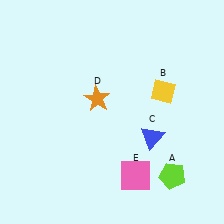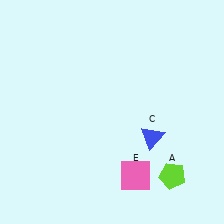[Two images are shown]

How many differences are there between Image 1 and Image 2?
There are 2 differences between the two images.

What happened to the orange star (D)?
The orange star (D) was removed in Image 2. It was in the top-left area of Image 1.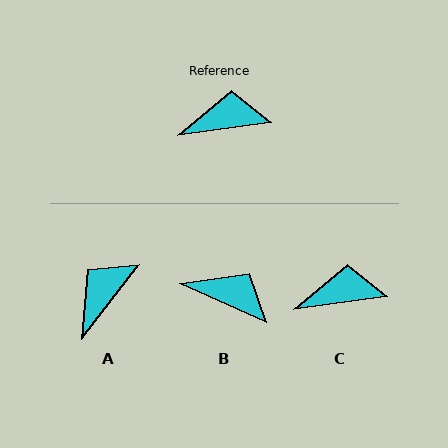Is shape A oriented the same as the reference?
No, it is off by about 44 degrees.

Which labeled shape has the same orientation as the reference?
C.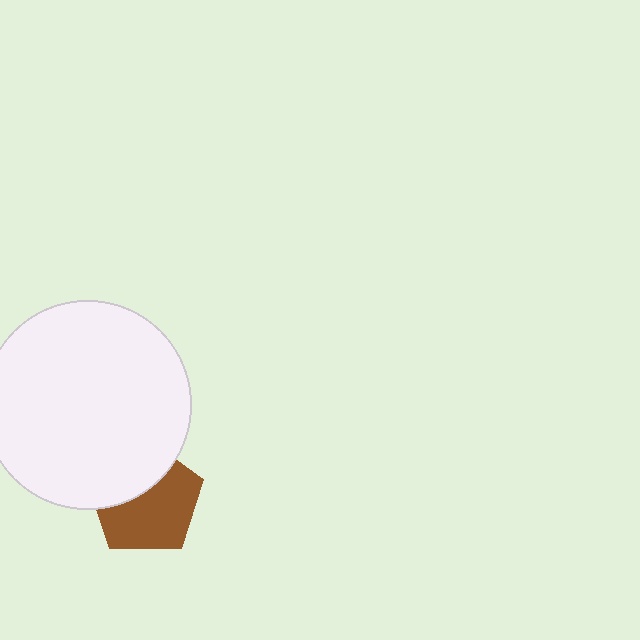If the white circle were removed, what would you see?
You would see the complete brown pentagon.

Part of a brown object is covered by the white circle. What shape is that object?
It is a pentagon.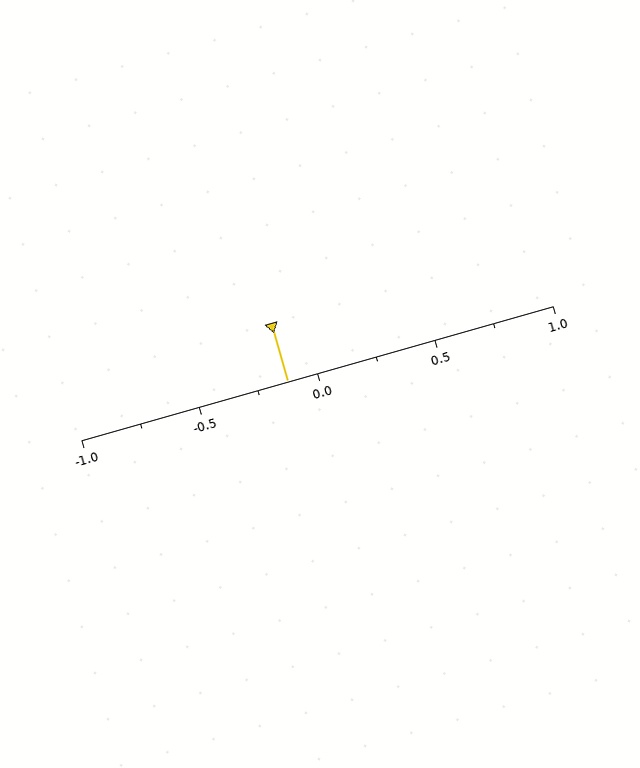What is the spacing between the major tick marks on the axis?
The major ticks are spaced 0.5 apart.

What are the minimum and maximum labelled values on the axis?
The axis runs from -1.0 to 1.0.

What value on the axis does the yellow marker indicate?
The marker indicates approximately -0.12.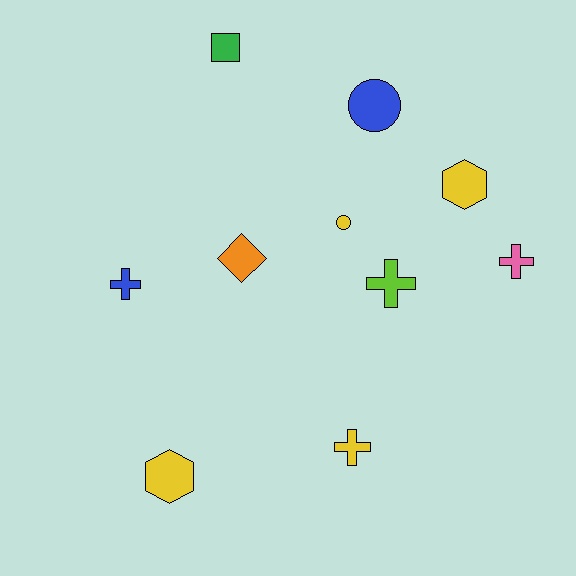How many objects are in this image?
There are 10 objects.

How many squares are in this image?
There is 1 square.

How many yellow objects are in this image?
There are 4 yellow objects.